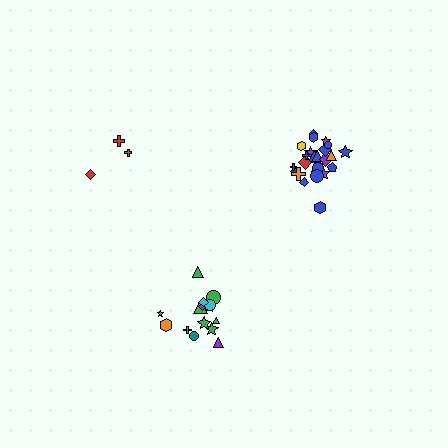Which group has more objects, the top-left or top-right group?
The top-right group.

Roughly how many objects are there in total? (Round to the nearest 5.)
Roughly 45 objects in total.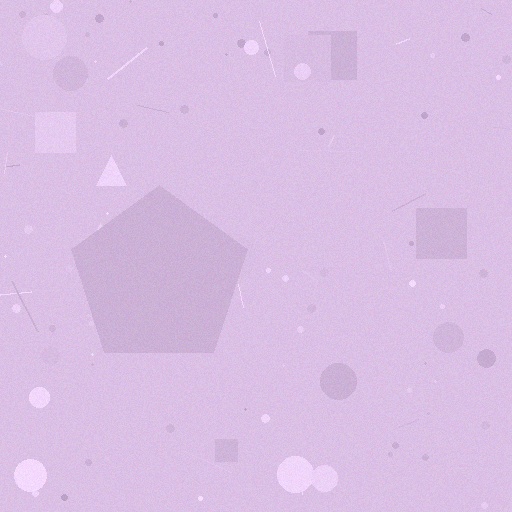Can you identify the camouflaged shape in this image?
The camouflaged shape is a pentagon.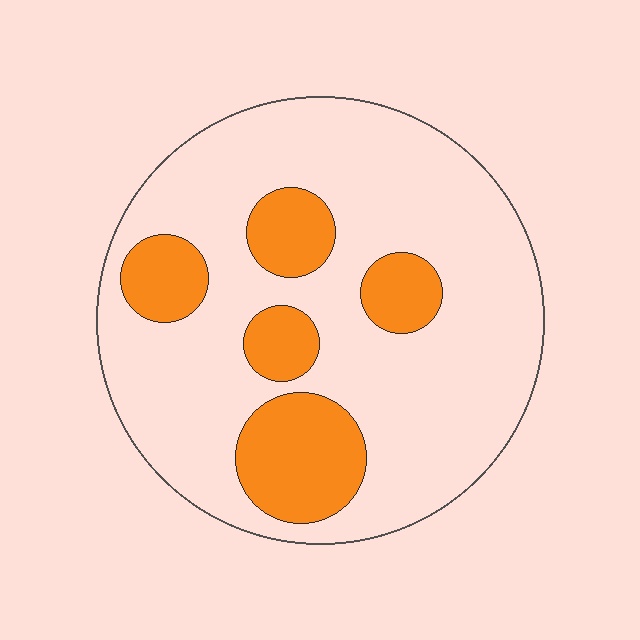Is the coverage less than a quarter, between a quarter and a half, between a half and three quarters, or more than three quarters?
Less than a quarter.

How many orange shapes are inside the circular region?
5.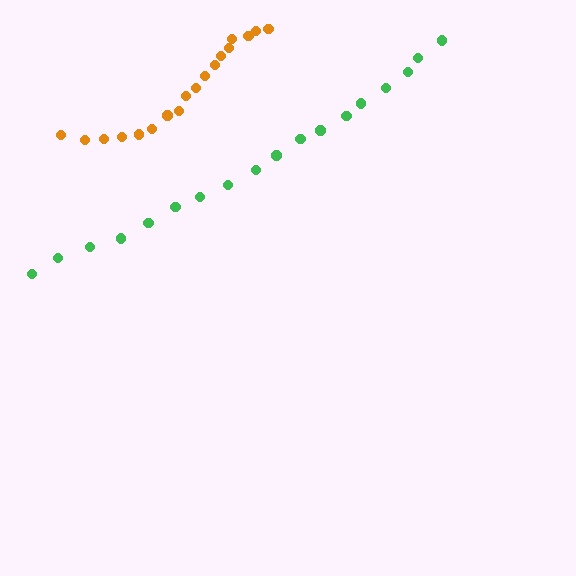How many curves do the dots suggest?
There are 2 distinct paths.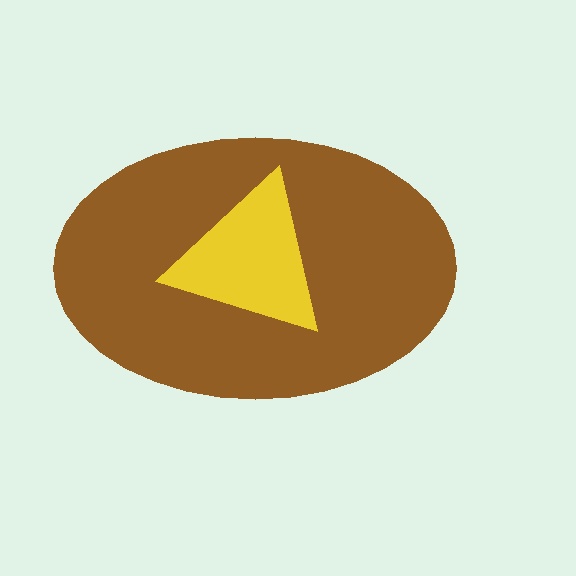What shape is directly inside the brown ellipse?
The yellow triangle.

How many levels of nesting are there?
2.